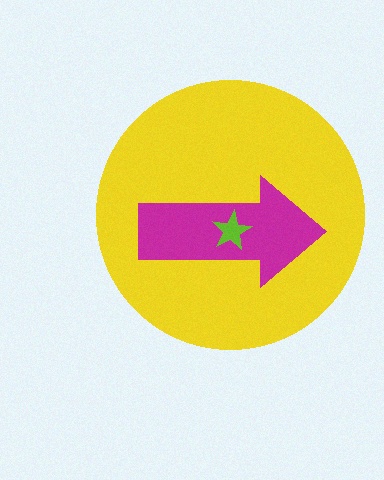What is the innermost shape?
The lime star.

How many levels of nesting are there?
3.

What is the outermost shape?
The yellow circle.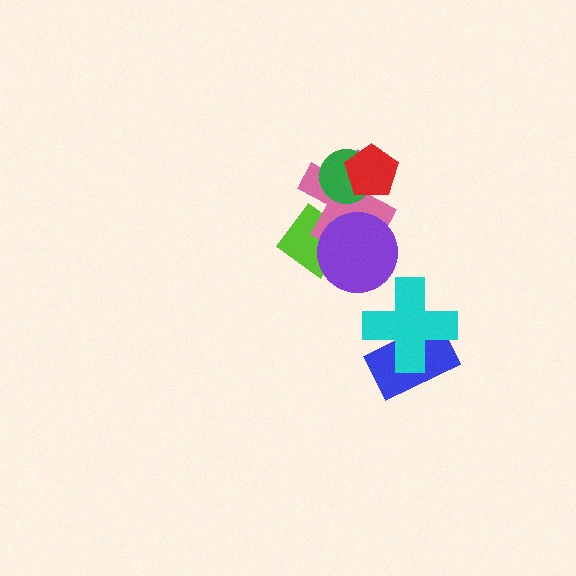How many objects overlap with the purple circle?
2 objects overlap with the purple circle.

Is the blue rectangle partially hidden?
Yes, it is partially covered by another shape.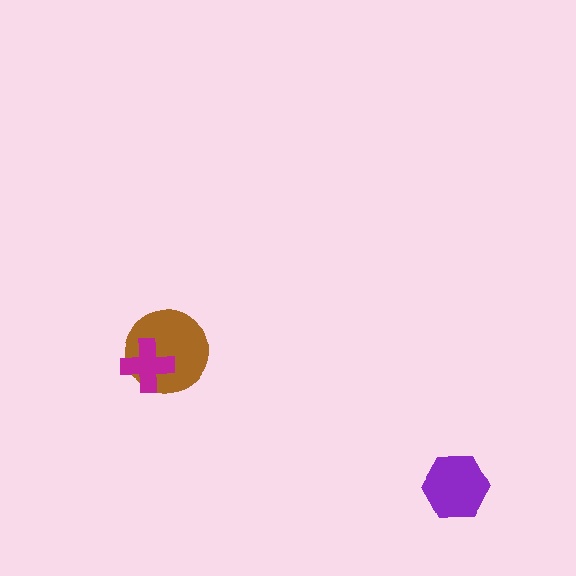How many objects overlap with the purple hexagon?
0 objects overlap with the purple hexagon.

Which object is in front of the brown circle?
The magenta cross is in front of the brown circle.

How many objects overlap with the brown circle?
1 object overlaps with the brown circle.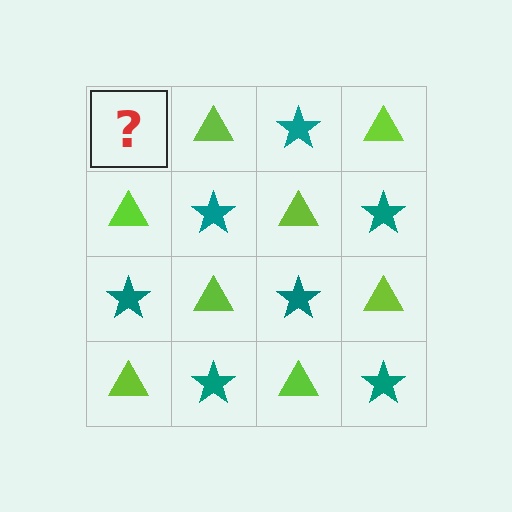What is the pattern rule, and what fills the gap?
The rule is that it alternates teal star and lime triangle in a checkerboard pattern. The gap should be filled with a teal star.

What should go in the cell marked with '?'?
The missing cell should contain a teal star.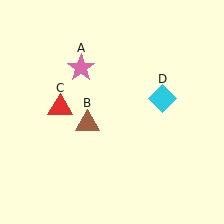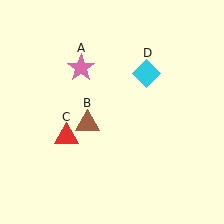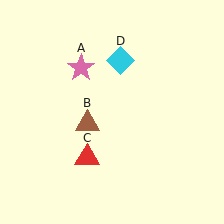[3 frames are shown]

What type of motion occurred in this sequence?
The red triangle (object C), cyan diamond (object D) rotated counterclockwise around the center of the scene.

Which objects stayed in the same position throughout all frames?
Pink star (object A) and brown triangle (object B) remained stationary.